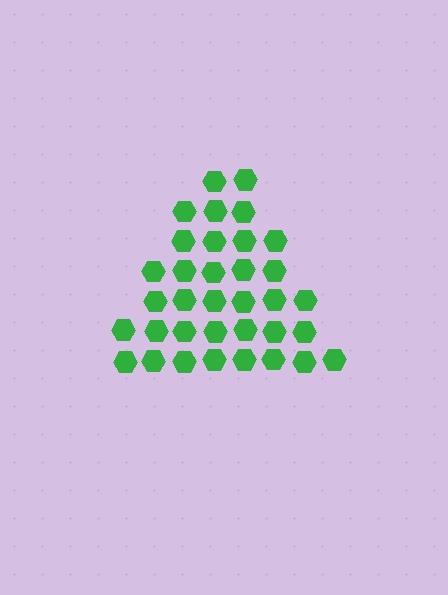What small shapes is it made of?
It is made of small hexagons.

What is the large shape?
The large shape is a triangle.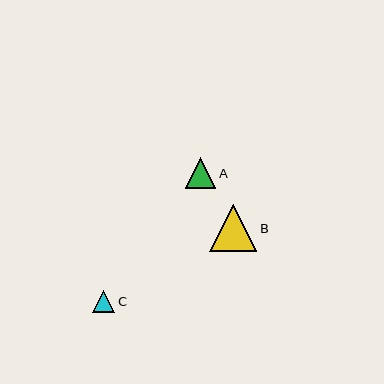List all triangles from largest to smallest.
From largest to smallest: B, A, C.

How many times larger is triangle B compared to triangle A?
Triangle B is approximately 1.6 times the size of triangle A.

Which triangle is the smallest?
Triangle C is the smallest with a size of approximately 22 pixels.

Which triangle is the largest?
Triangle B is the largest with a size of approximately 47 pixels.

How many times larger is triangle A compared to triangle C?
Triangle A is approximately 1.4 times the size of triangle C.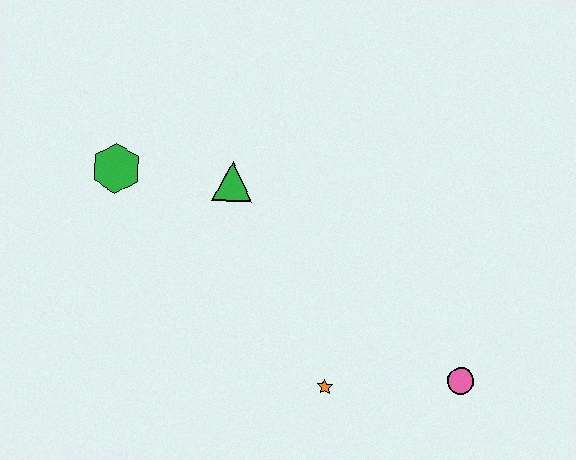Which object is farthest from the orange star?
The green hexagon is farthest from the orange star.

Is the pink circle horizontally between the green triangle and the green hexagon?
No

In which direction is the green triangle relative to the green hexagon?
The green triangle is to the right of the green hexagon.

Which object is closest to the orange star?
The pink circle is closest to the orange star.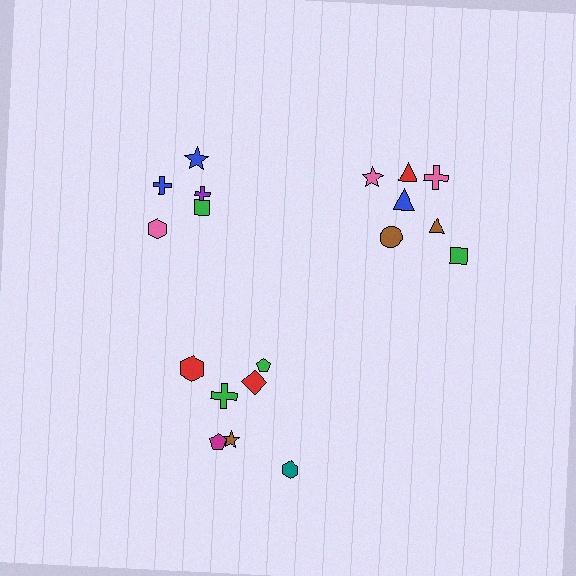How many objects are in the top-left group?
There are 5 objects.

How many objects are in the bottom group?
There are 7 objects.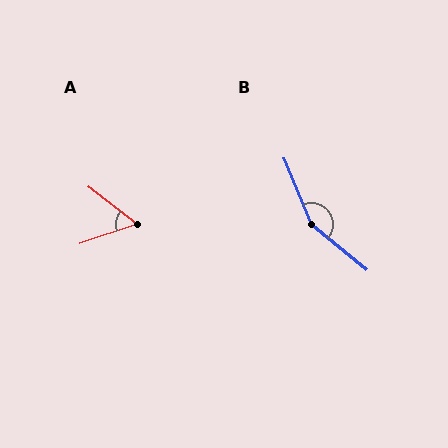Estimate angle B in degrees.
Approximately 152 degrees.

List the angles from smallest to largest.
A (56°), B (152°).